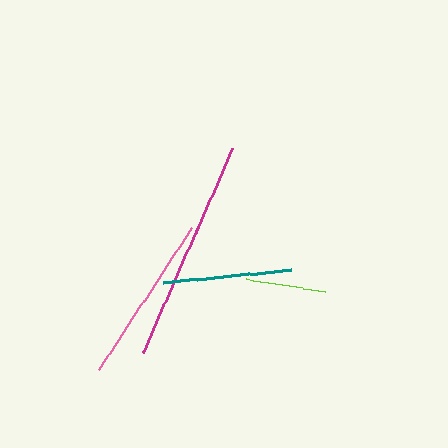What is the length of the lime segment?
The lime segment is approximately 80 pixels long.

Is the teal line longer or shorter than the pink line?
The pink line is longer than the teal line.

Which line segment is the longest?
The magenta line is the longest at approximately 223 pixels.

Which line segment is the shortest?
The lime line is the shortest at approximately 80 pixels.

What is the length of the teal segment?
The teal segment is approximately 129 pixels long.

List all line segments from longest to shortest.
From longest to shortest: magenta, pink, teal, lime.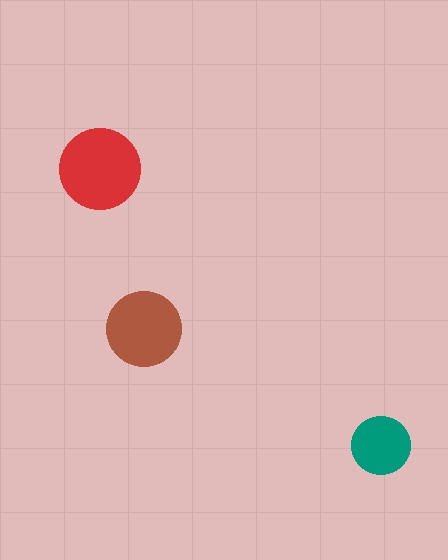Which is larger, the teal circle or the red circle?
The red one.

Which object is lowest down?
The teal circle is bottommost.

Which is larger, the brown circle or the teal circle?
The brown one.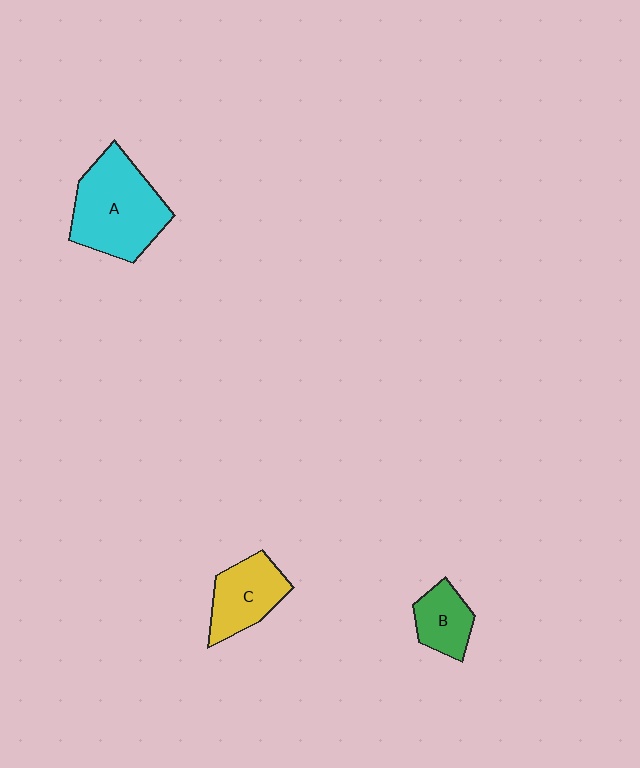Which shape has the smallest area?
Shape B (green).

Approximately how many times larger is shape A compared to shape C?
Approximately 1.7 times.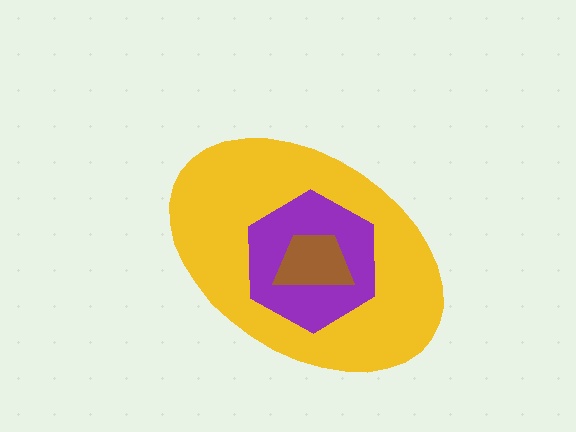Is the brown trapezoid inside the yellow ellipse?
Yes.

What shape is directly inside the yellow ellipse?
The purple hexagon.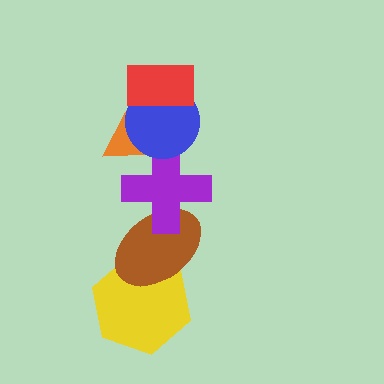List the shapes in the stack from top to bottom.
From top to bottom: the red rectangle, the blue circle, the orange triangle, the purple cross, the brown ellipse, the yellow hexagon.